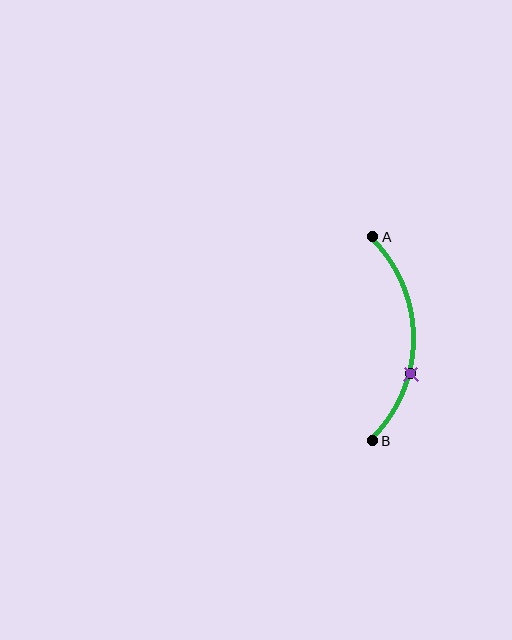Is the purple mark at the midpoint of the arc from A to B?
No. The purple mark lies on the arc but is closer to endpoint B. The arc midpoint would be at the point on the curve equidistant along the arc from both A and B.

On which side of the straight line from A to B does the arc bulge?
The arc bulges to the right of the straight line connecting A and B.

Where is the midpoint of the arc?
The arc midpoint is the point on the curve farthest from the straight line joining A and B. It sits to the right of that line.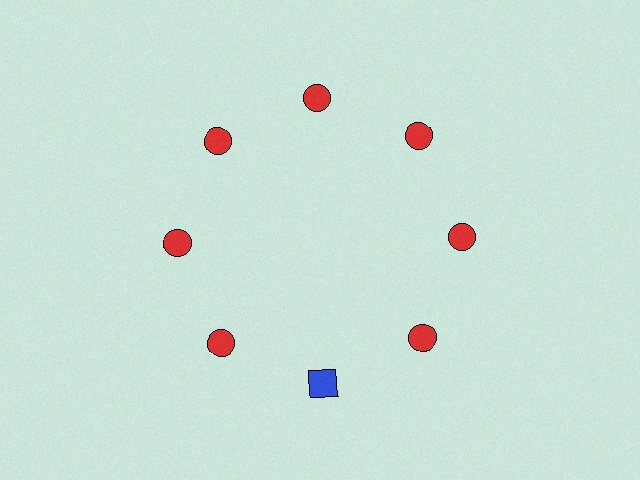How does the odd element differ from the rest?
It differs in both color (blue instead of red) and shape (square instead of circle).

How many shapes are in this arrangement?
There are 8 shapes arranged in a ring pattern.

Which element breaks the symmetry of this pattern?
The blue square at roughly the 6 o'clock position breaks the symmetry. All other shapes are red circles.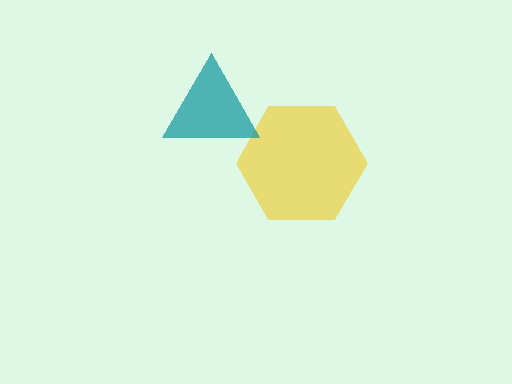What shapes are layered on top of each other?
The layered shapes are: a yellow hexagon, a teal triangle.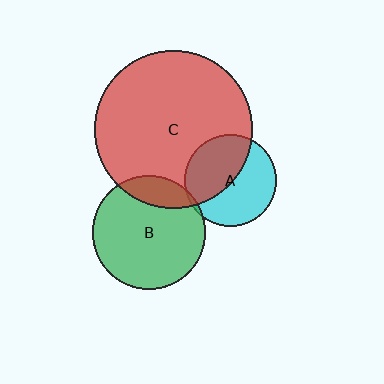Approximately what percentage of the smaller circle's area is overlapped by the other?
Approximately 5%.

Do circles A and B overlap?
Yes.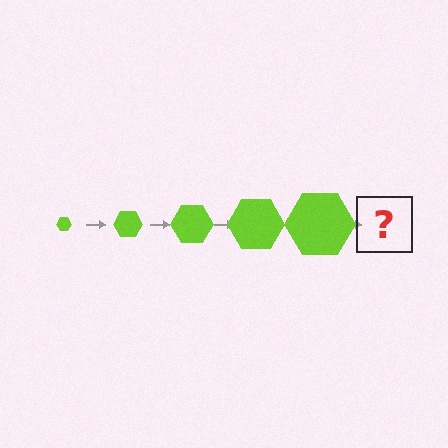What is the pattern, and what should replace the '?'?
The pattern is that the hexagon gets progressively larger each step. The '?' should be a lime hexagon, larger than the previous one.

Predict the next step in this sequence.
The next step is a lime hexagon, larger than the previous one.